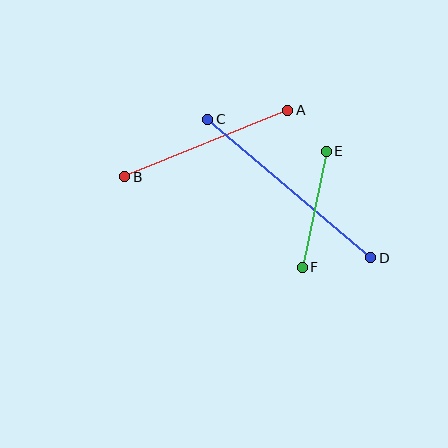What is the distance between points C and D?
The distance is approximately 214 pixels.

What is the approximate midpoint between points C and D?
The midpoint is at approximately (289, 189) pixels.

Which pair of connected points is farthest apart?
Points C and D are farthest apart.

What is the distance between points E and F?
The distance is approximately 118 pixels.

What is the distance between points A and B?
The distance is approximately 176 pixels.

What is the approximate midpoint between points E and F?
The midpoint is at approximately (314, 209) pixels.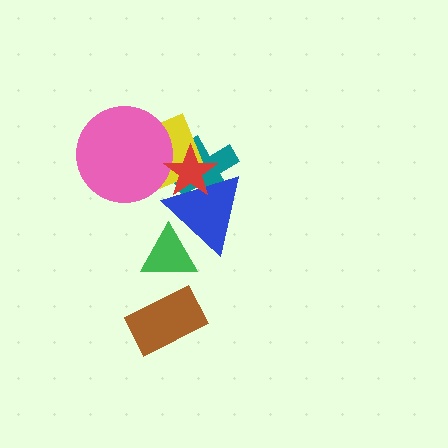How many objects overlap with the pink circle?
2 objects overlap with the pink circle.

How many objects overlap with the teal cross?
3 objects overlap with the teal cross.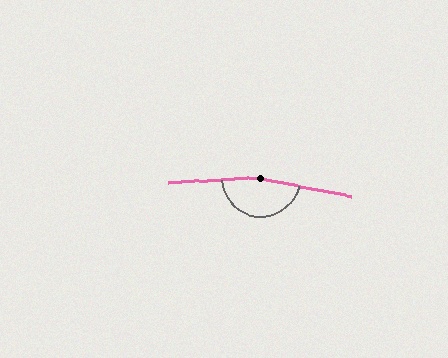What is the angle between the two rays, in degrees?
Approximately 166 degrees.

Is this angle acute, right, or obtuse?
It is obtuse.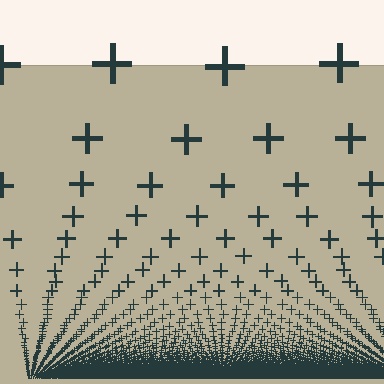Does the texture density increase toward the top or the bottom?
Density increases toward the bottom.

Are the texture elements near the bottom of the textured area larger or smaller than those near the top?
Smaller. The gradient is inverted — elements near the bottom are smaller and denser.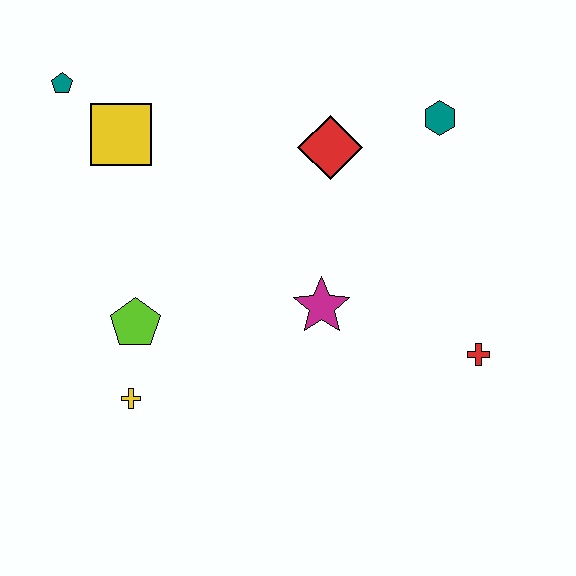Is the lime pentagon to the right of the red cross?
No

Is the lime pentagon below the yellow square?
Yes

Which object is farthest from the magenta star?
The teal pentagon is farthest from the magenta star.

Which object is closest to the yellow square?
The teal pentagon is closest to the yellow square.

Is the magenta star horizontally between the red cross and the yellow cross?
Yes